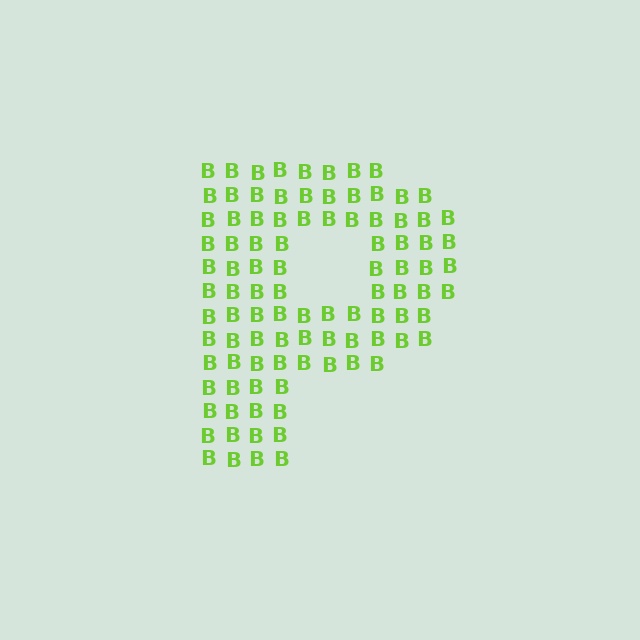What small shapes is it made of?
It is made of small letter B's.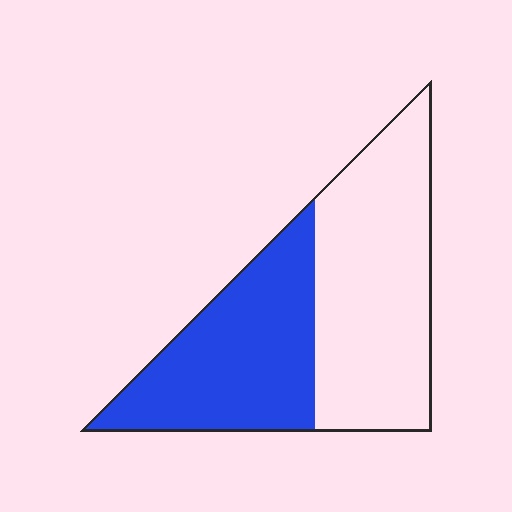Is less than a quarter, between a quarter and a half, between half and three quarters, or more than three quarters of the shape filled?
Between a quarter and a half.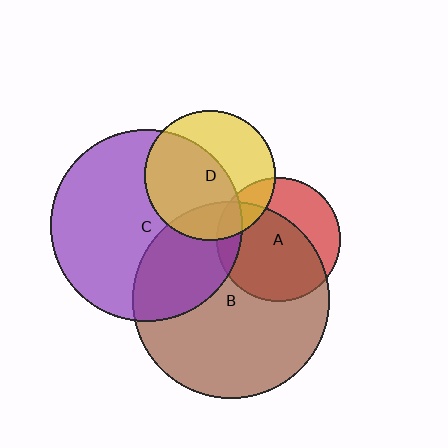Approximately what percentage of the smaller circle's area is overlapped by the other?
Approximately 15%.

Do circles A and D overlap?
Yes.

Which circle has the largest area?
Circle B (brown).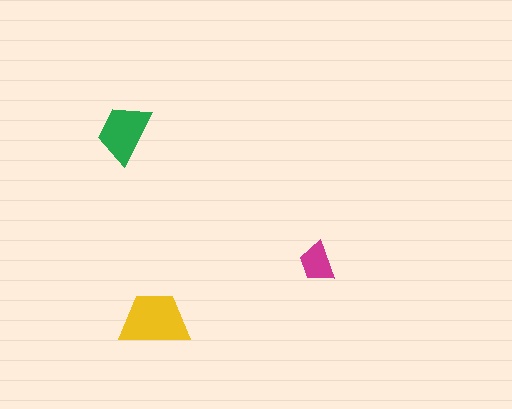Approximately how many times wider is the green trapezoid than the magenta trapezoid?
About 1.5 times wider.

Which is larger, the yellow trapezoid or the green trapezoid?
The yellow one.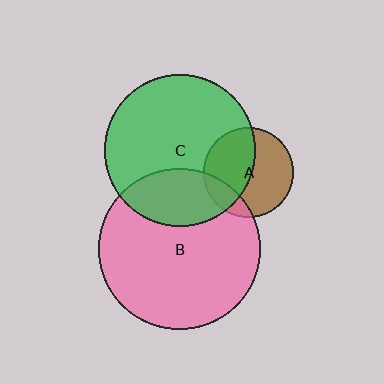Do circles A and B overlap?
Yes.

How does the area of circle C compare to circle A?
Approximately 2.9 times.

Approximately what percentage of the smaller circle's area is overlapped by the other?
Approximately 15%.